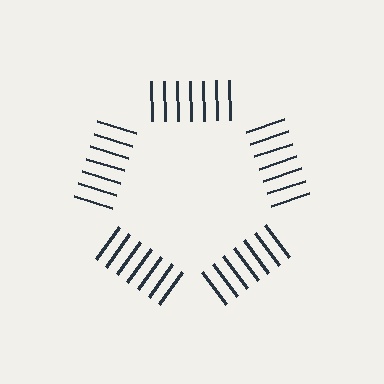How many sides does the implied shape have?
5 sides — the line-ends trace a pentagon.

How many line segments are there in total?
35 — 7 along each of the 5 edges.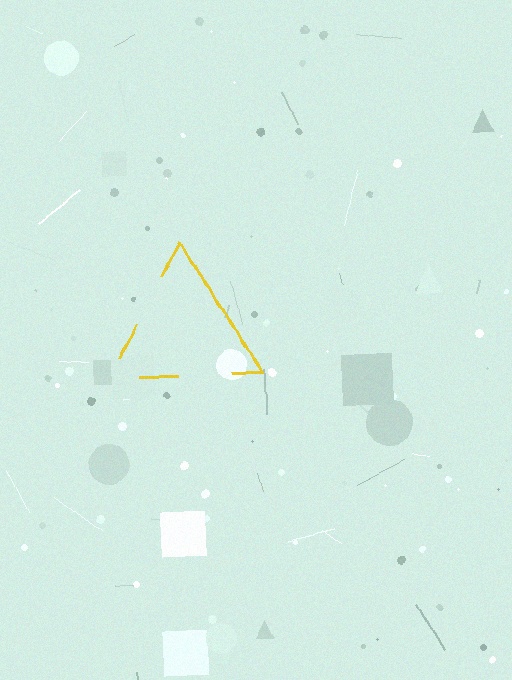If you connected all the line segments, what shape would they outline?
They would outline a triangle.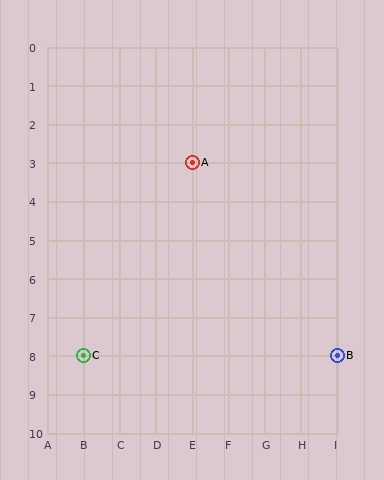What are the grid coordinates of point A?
Point A is at grid coordinates (E, 3).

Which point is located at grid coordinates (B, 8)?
Point C is at (B, 8).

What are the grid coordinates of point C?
Point C is at grid coordinates (B, 8).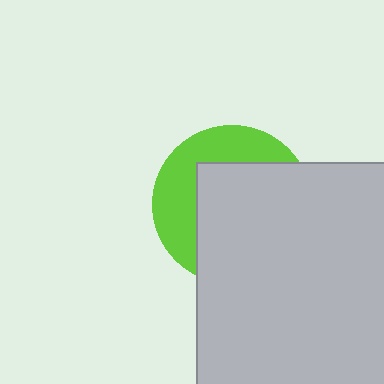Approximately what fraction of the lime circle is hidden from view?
Roughly 63% of the lime circle is hidden behind the light gray square.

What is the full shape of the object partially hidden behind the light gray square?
The partially hidden object is a lime circle.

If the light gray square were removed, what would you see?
You would see the complete lime circle.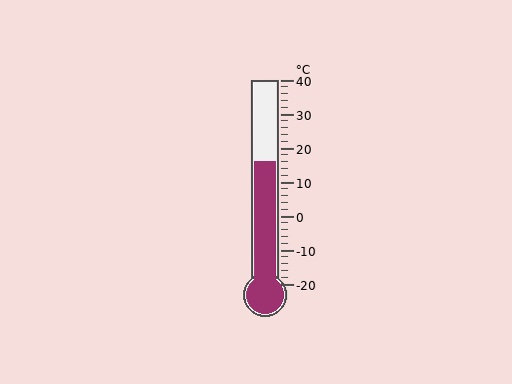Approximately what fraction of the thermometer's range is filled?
The thermometer is filled to approximately 60% of its range.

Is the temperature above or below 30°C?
The temperature is below 30°C.